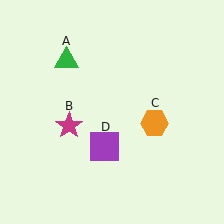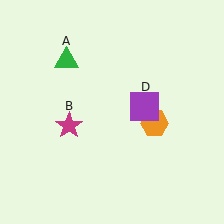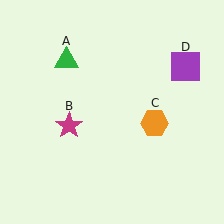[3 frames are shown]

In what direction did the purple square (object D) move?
The purple square (object D) moved up and to the right.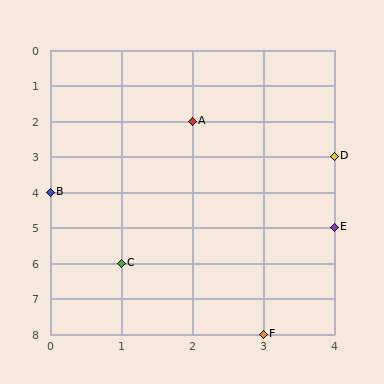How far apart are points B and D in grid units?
Points B and D are 4 columns and 1 row apart (about 4.1 grid units diagonally).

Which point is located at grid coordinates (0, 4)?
Point B is at (0, 4).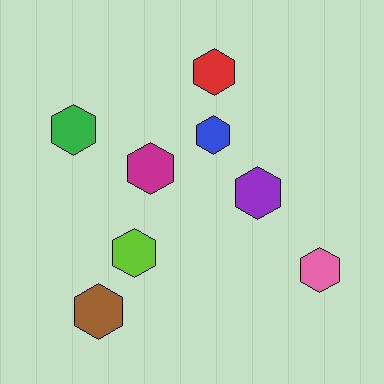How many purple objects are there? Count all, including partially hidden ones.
There is 1 purple object.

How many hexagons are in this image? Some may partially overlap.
There are 8 hexagons.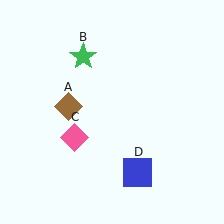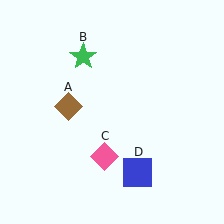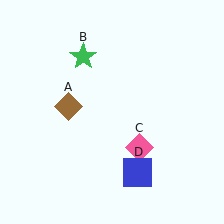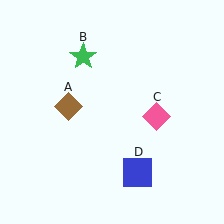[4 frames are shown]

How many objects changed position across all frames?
1 object changed position: pink diamond (object C).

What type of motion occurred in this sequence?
The pink diamond (object C) rotated counterclockwise around the center of the scene.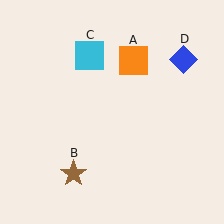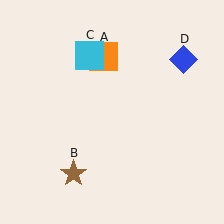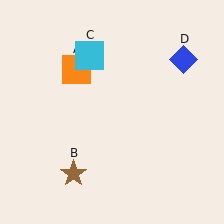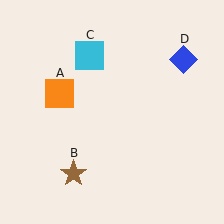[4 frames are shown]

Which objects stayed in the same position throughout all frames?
Brown star (object B) and cyan square (object C) and blue diamond (object D) remained stationary.